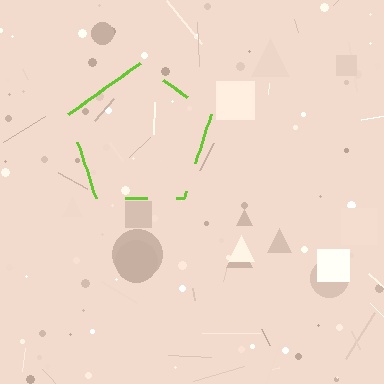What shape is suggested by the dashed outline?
The dashed outline suggests a pentagon.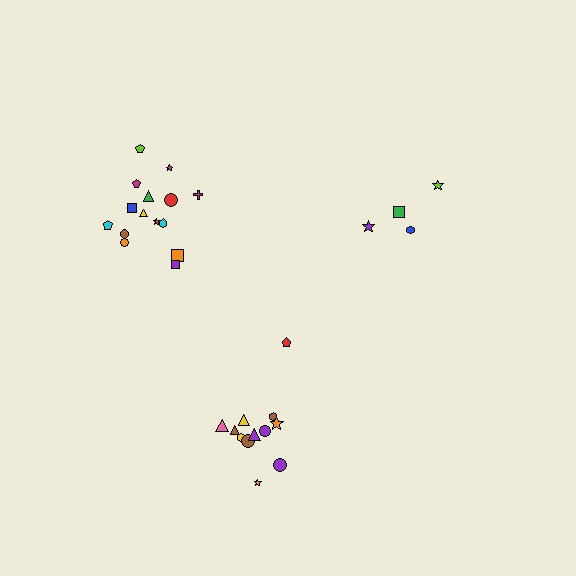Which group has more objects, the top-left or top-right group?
The top-left group.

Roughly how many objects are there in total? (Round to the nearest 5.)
Roughly 30 objects in total.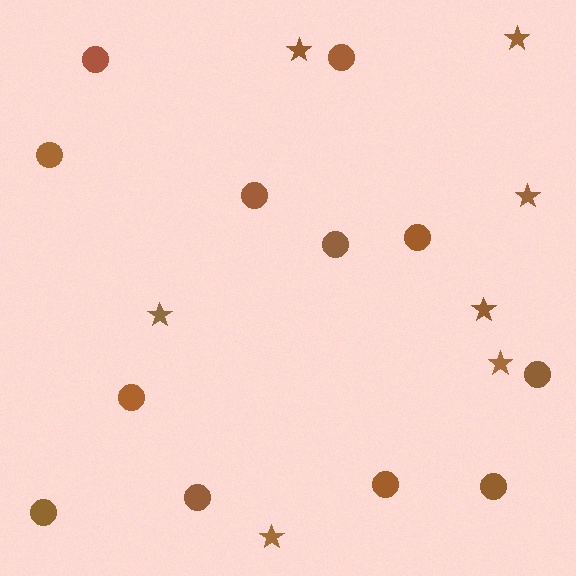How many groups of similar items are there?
There are 2 groups: one group of circles (12) and one group of stars (7).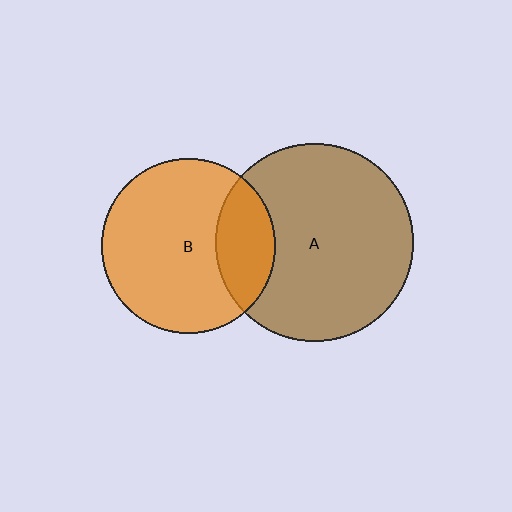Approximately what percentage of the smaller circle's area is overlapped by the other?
Approximately 25%.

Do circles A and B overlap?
Yes.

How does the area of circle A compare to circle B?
Approximately 1.3 times.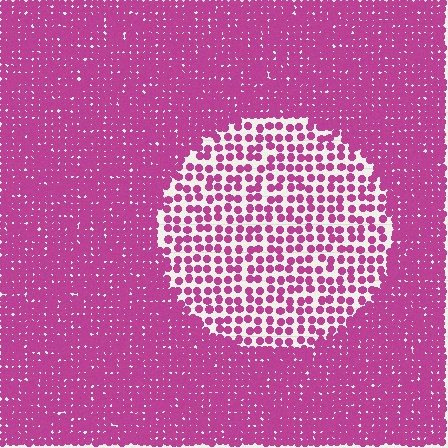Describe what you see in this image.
The image contains small magenta elements arranged at two different densities. A circle-shaped region is visible where the elements are less densely packed than the surrounding area.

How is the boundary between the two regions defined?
The boundary is defined by a change in element density (approximately 2.4x ratio). All elements are the same color, size, and shape.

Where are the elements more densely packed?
The elements are more densely packed outside the circle boundary.